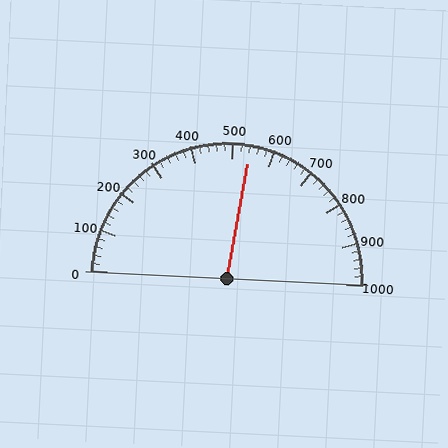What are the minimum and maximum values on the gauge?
The gauge ranges from 0 to 1000.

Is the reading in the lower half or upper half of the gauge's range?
The reading is in the upper half of the range (0 to 1000).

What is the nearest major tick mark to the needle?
The nearest major tick mark is 500.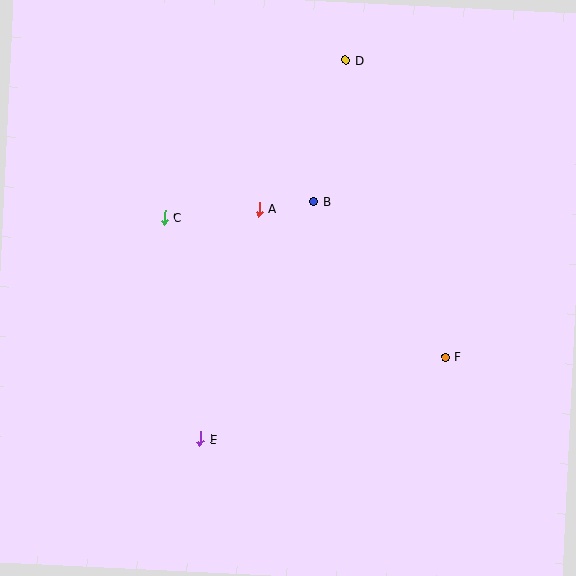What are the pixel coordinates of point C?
Point C is at (165, 217).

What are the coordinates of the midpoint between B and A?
The midpoint between B and A is at (286, 205).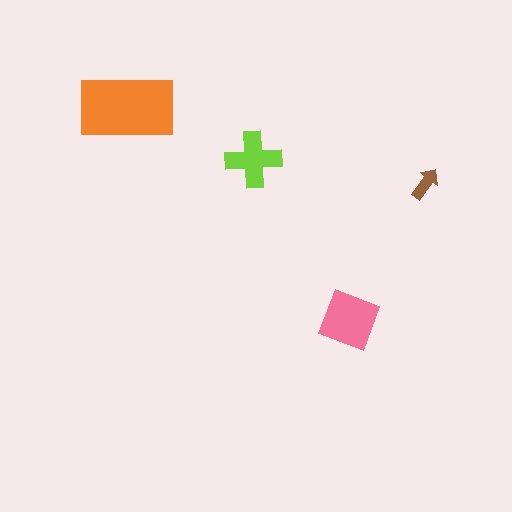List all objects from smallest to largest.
The brown arrow, the lime cross, the pink diamond, the orange rectangle.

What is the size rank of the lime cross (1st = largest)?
3rd.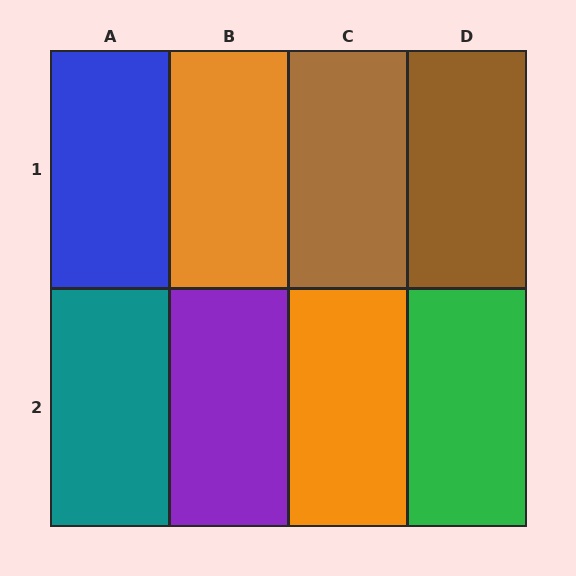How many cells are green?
1 cell is green.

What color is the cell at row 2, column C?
Orange.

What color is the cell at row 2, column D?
Green.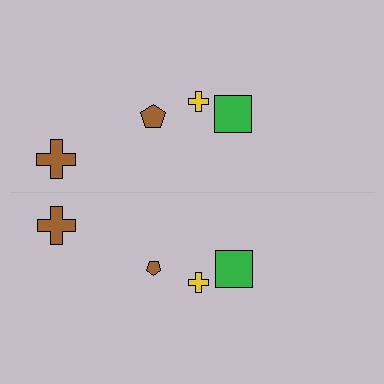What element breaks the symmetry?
The brown pentagon on the bottom side has a different size than its mirror counterpart.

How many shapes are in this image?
There are 8 shapes in this image.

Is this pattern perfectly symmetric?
No, the pattern is not perfectly symmetric. The brown pentagon on the bottom side has a different size than its mirror counterpart.